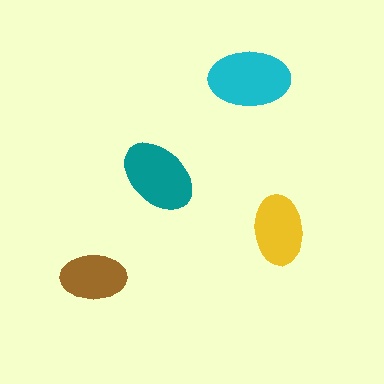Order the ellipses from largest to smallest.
the cyan one, the teal one, the yellow one, the brown one.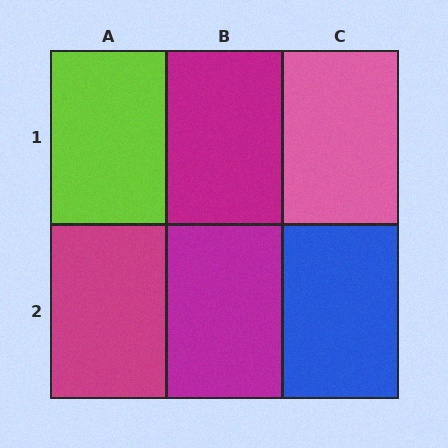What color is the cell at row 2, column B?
Magenta.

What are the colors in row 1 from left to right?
Lime, magenta, pink.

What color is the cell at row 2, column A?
Magenta.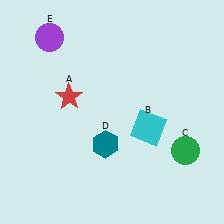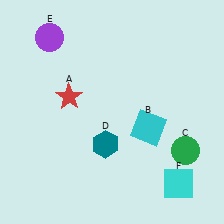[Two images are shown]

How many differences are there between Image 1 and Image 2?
There is 1 difference between the two images.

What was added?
A cyan square (F) was added in Image 2.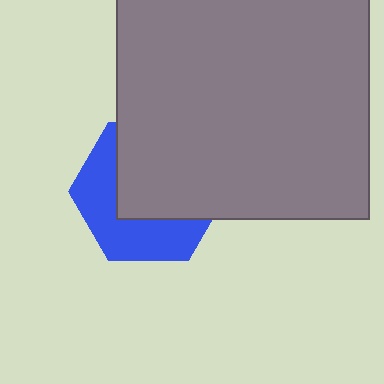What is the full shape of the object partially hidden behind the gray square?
The partially hidden object is a blue hexagon.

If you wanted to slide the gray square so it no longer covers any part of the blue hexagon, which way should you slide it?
Slide it toward the upper-right — that is the most direct way to separate the two shapes.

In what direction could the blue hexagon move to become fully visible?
The blue hexagon could move toward the lower-left. That would shift it out from behind the gray square entirely.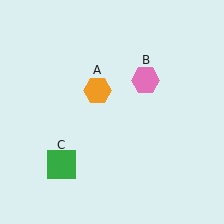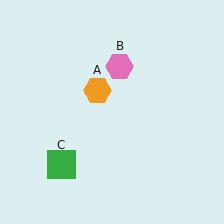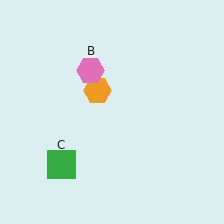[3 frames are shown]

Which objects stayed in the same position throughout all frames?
Orange hexagon (object A) and green square (object C) remained stationary.